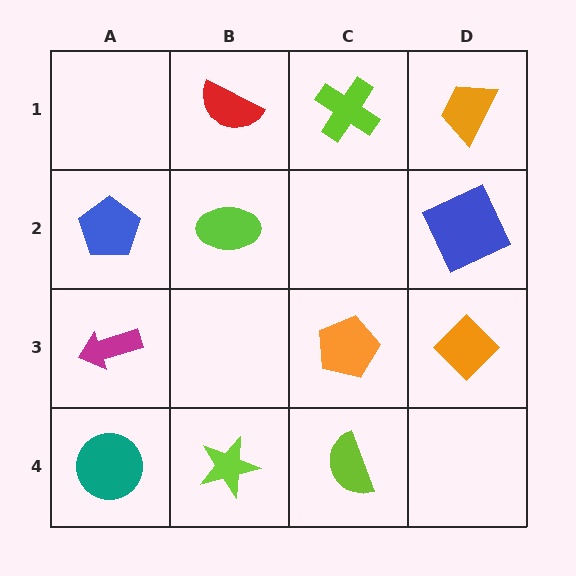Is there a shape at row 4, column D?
No, that cell is empty.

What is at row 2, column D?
A blue square.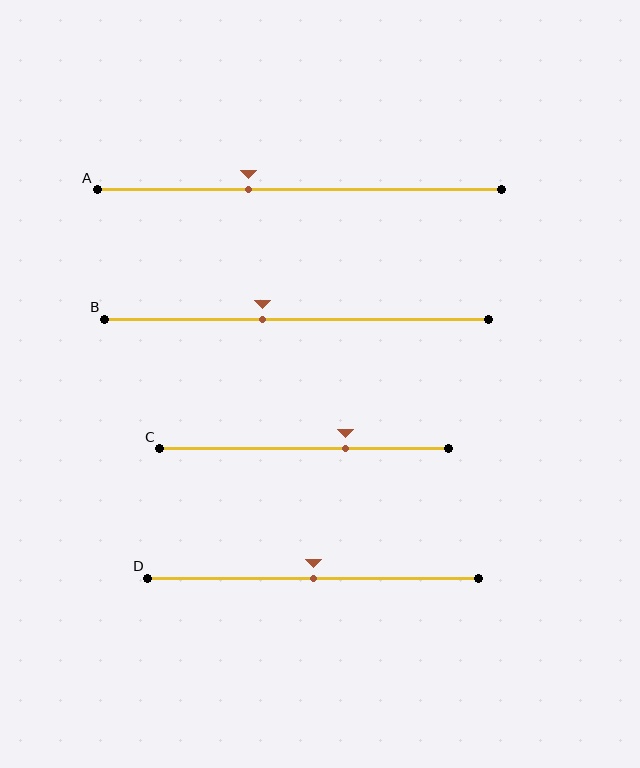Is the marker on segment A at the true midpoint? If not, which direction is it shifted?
No, the marker on segment A is shifted to the left by about 13% of the segment length.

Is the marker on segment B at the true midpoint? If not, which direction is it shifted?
No, the marker on segment B is shifted to the left by about 9% of the segment length.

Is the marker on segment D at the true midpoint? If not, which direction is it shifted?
Yes, the marker on segment D is at the true midpoint.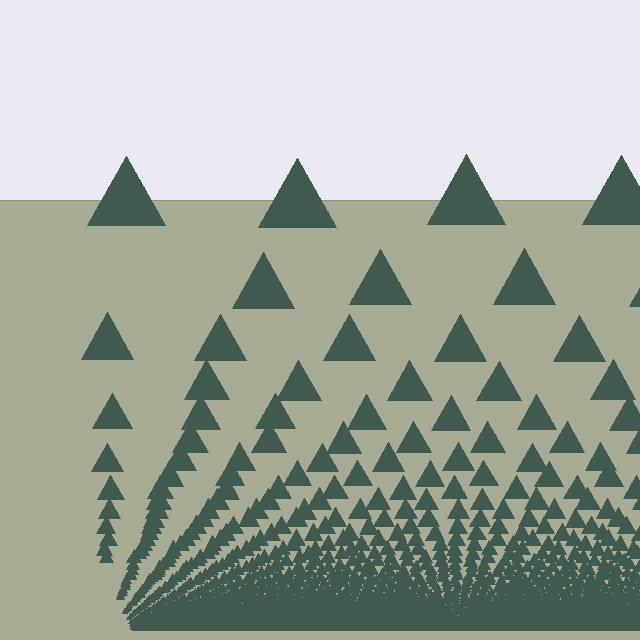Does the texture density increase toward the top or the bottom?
Density increases toward the bottom.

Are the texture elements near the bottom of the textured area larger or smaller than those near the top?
Smaller. The gradient is inverted — elements near the bottom are smaller and denser.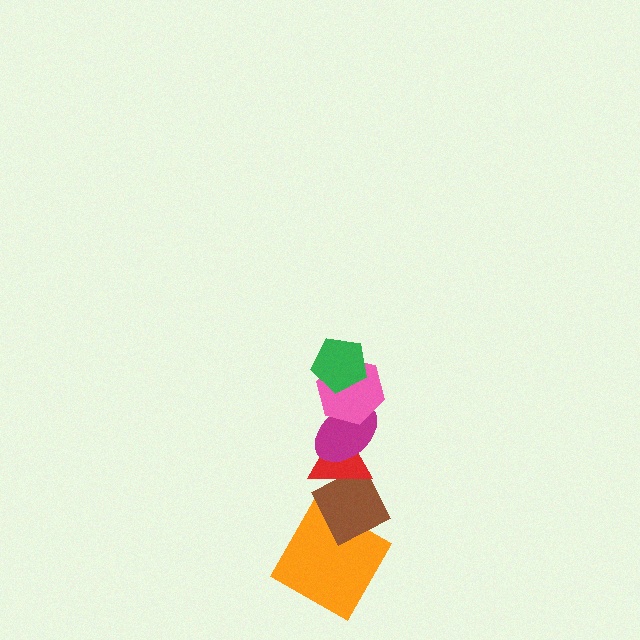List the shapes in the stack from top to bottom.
From top to bottom: the green pentagon, the pink hexagon, the magenta ellipse, the red triangle, the brown diamond, the orange square.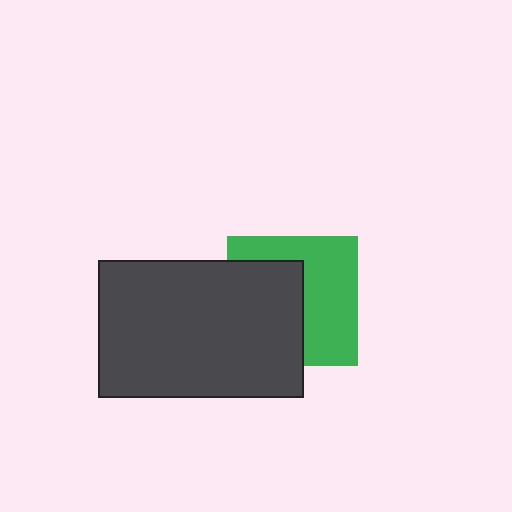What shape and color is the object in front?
The object in front is a dark gray rectangle.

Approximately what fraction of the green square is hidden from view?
Roughly 48% of the green square is hidden behind the dark gray rectangle.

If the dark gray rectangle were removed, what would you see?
You would see the complete green square.